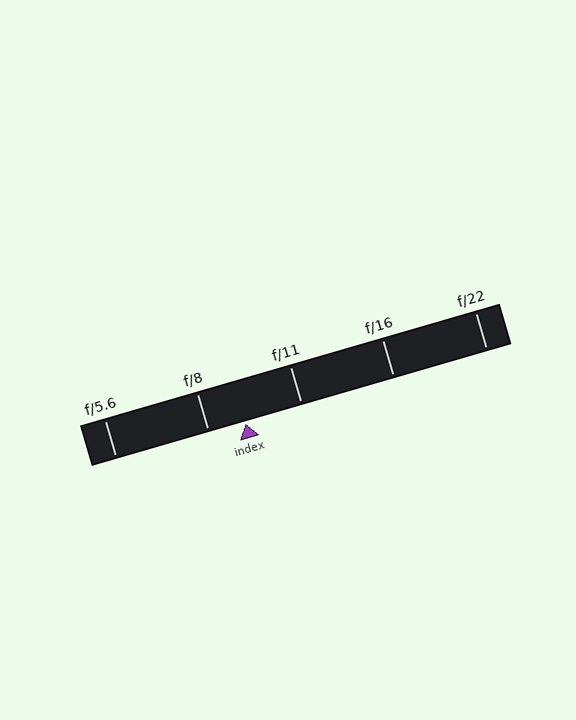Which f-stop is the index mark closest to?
The index mark is closest to f/8.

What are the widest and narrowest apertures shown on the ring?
The widest aperture shown is f/5.6 and the narrowest is f/22.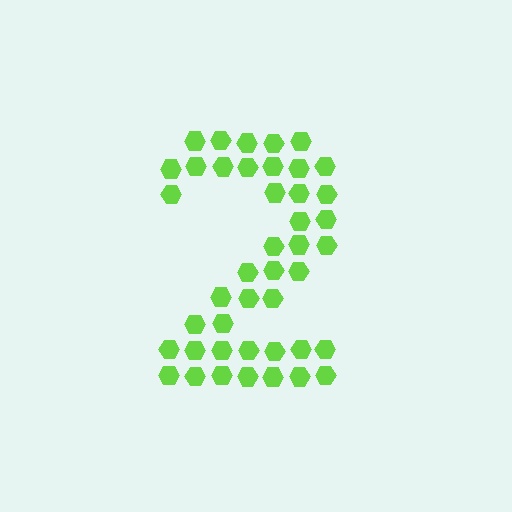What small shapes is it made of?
It is made of small hexagons.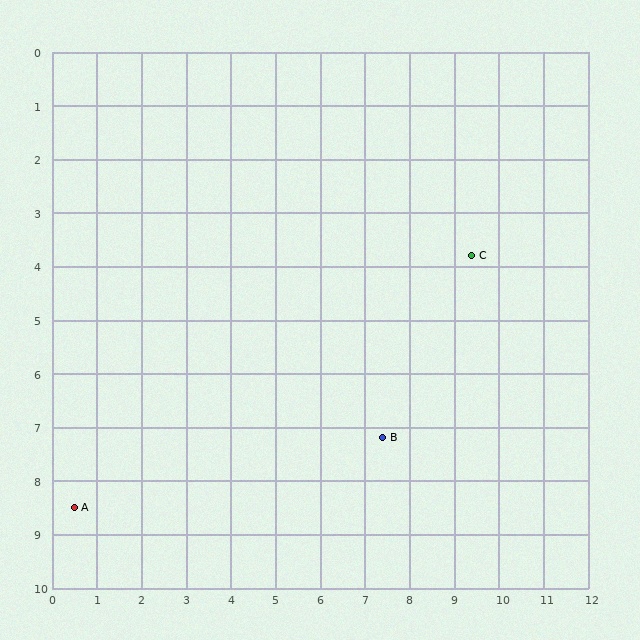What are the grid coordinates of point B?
Point B is at approximately (7.4, 7.2).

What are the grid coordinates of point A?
Point A is at approximately (0.5, 8.5).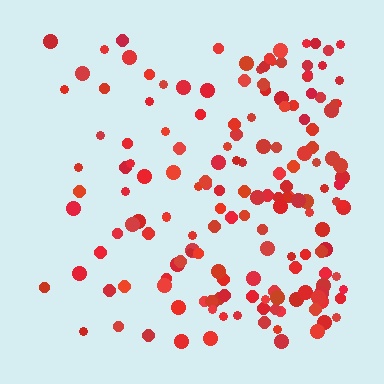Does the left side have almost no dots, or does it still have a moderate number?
Still a moderate number, just noticeably fewer than the right.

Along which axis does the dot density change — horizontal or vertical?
Horizontal.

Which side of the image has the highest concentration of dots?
The right.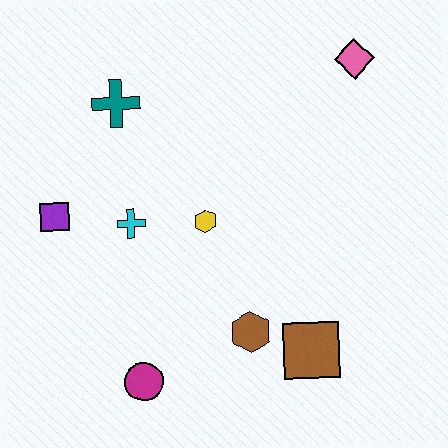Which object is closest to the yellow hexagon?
The cyan cross is closest to the yellow hexagon.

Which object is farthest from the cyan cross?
The pink diamond is farthest from the cyan cross.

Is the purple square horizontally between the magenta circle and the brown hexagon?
No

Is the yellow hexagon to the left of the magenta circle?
No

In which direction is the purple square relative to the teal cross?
The purple square is below the teal cross.